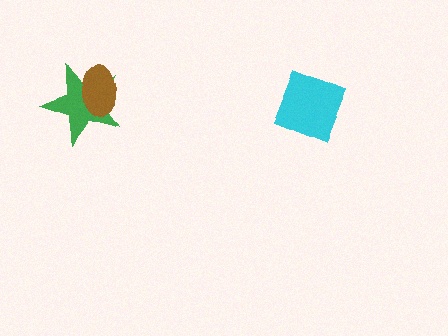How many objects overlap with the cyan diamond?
0 objects overlap with the cyan diamond.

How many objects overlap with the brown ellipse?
1 object overlaps with the brown ellipse.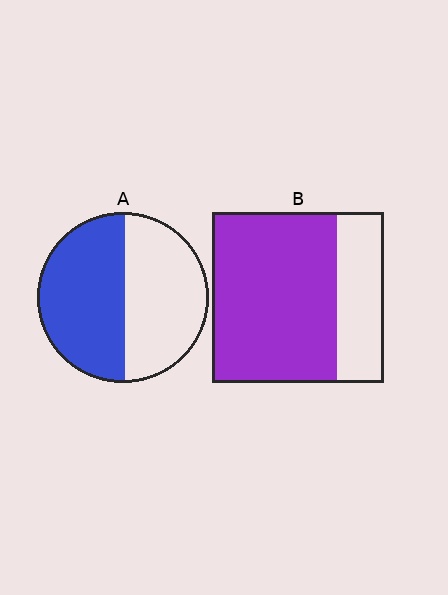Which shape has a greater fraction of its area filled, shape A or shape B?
Shape B.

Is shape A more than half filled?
Roughly half.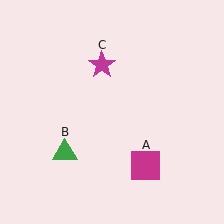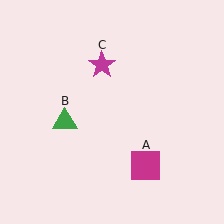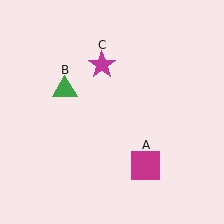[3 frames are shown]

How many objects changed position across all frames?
1 object changed position: green triangle (object B).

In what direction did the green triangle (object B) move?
The green triangle (object B) moved up.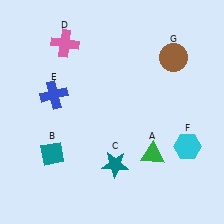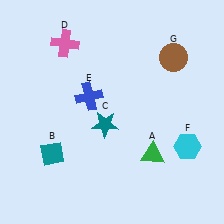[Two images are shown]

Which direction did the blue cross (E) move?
The blue cross (E) moved right.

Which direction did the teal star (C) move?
The teal star (C) moved up.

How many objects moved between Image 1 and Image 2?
2 objects moved between the two images.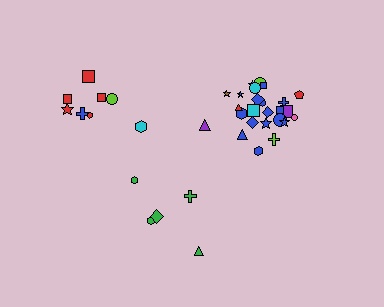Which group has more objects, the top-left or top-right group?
The top-right group.